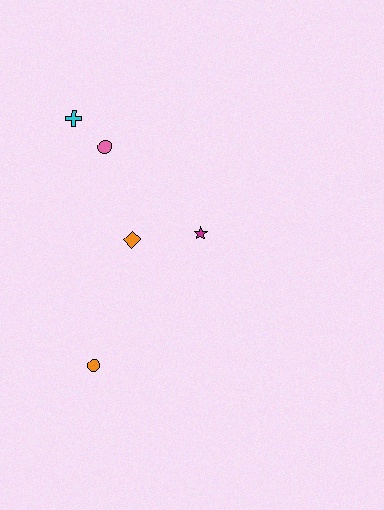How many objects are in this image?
There are 5 objects.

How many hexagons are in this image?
There are no hexagons.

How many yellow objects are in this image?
There are no yellow objects.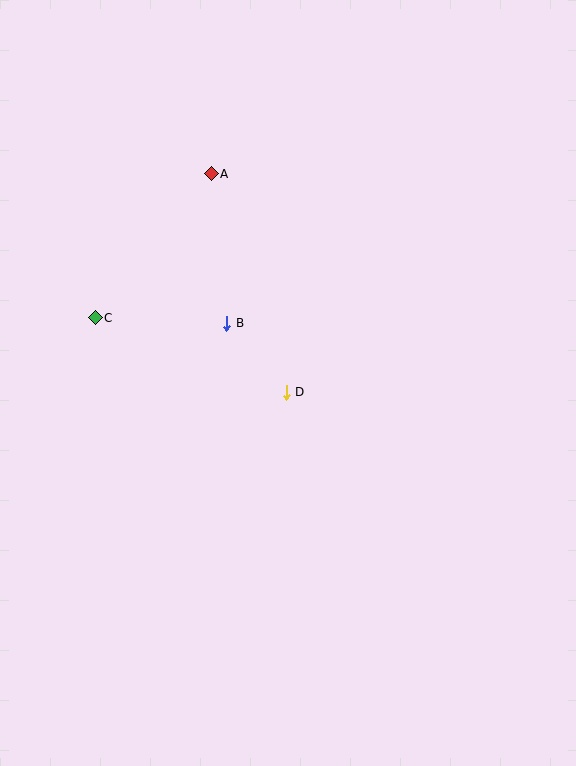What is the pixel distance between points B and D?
The distance between B and D is 91 pixels.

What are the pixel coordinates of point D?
Point D is at (286, 392).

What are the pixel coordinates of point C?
Point C is at (95, 318).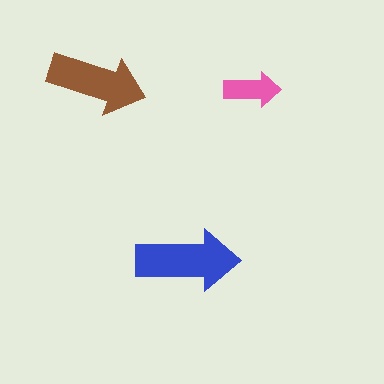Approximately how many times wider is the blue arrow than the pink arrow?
About 2 times wider.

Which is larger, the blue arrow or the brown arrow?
The blue one.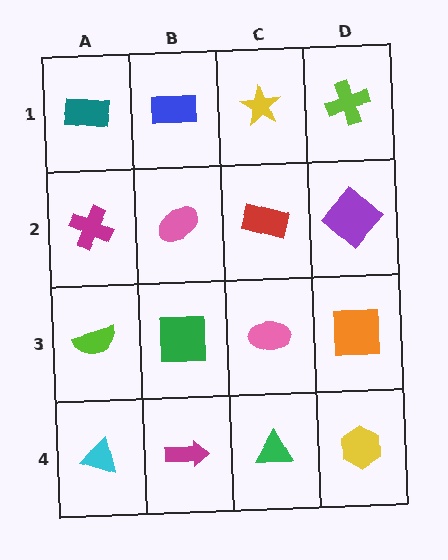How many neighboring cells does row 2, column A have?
3.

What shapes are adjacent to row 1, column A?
A magenta cross (row 2, column A), a blue rectangle (row 1, column B).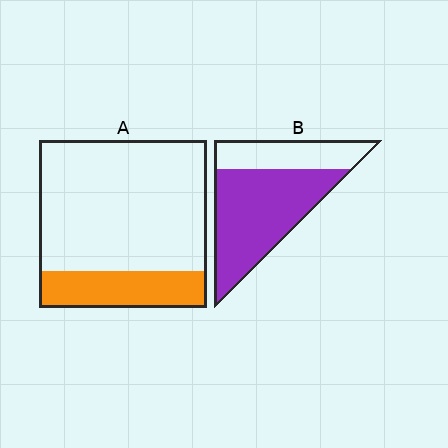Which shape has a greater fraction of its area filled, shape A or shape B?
Shape B.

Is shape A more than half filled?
No.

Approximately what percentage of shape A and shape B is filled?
A is approximately 20% and B is approximately 70%.